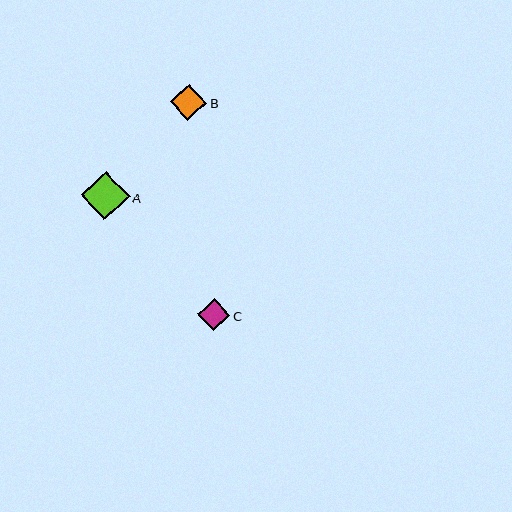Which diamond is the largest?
Diamond A is the largest with a size of approximately 48 pixels.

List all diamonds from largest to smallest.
From largest to smallest: A, B, C.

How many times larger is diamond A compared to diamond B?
Diamond A is approximately 1.3 times the size of diamond B.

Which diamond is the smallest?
Diamond C is the smallest with a size of approximately 32 pixels.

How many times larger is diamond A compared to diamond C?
Diamond A is approximately 1.5 times the size of diamond C.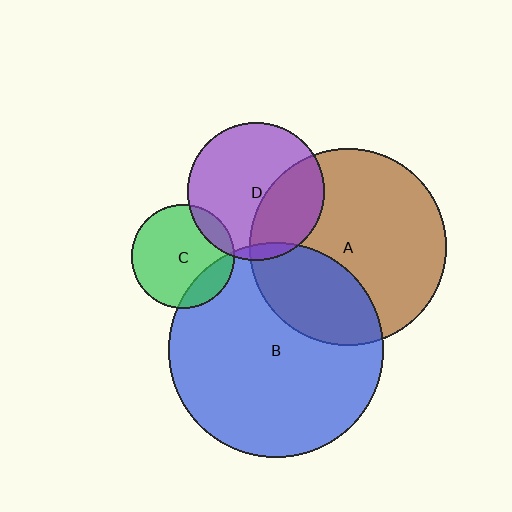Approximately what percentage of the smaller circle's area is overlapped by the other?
Approximately 5%.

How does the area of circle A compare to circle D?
Approximately 2.0 times.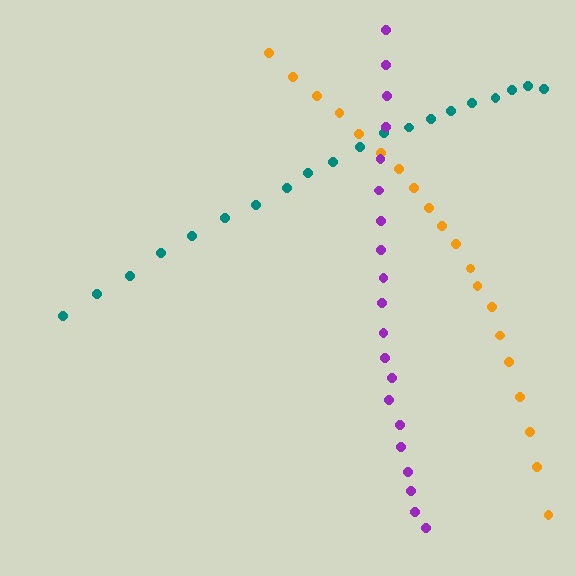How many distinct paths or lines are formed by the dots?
There are 3 distinct paths.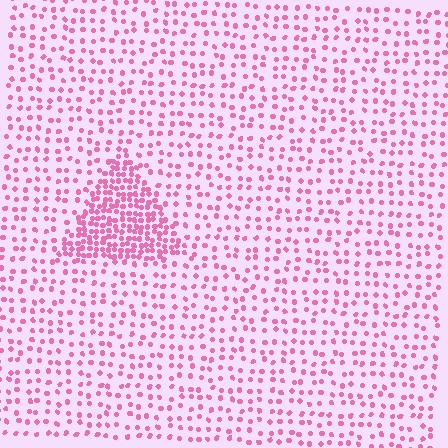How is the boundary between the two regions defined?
The boundary is defined by a change in element density (approximately 2.6x ratio). All elements are the same color, size, and shape.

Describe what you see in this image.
The image contains small pink elements arranged at two different densities. A triangle-shaped region is visible where the elements are more densely packed than the surrounding area.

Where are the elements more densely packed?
The elements are more densely packed inside the triangle boundary.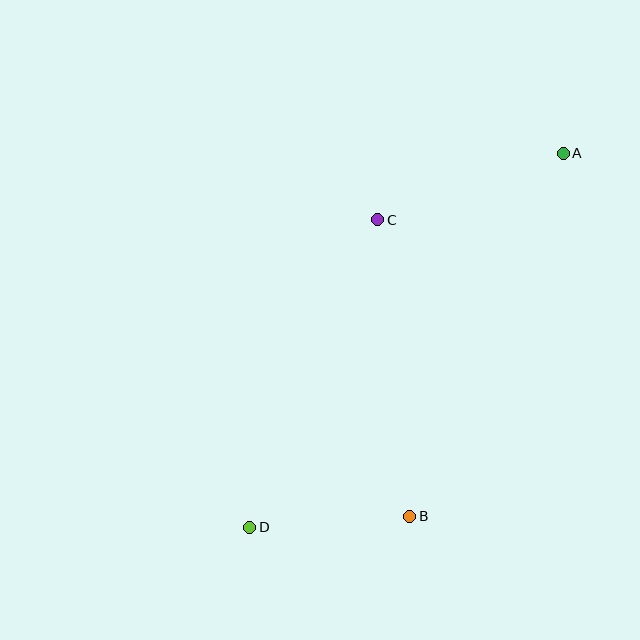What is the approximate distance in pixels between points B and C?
The distance between B and C is approximately 299 pixels.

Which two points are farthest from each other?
Points A and D are farthest from each other.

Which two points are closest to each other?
Points B and D are closest to each other.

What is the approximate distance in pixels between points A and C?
The distance between A and C is approximately 197 pixels.